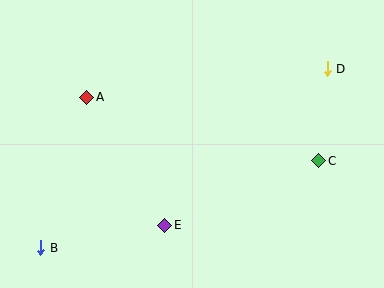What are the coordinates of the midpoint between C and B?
The midpoint between C and B is at (180, 204).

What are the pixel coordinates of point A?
Point A is at (87, 97).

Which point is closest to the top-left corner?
Point A is closest to the top-left corner.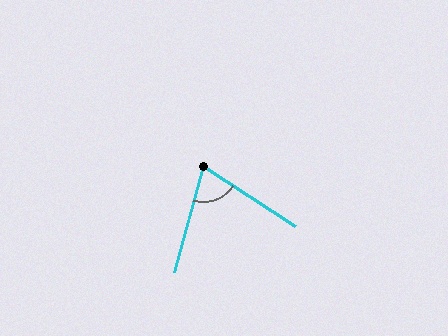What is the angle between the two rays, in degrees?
Approximately 72 degrees.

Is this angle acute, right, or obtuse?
It is acute.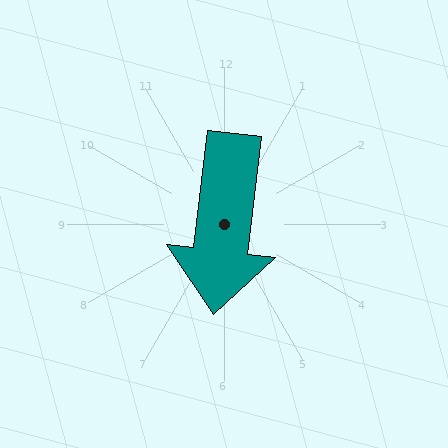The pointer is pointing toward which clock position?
Roughly 6 o'clock.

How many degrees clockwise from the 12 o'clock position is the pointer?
Approximately 187 degrees.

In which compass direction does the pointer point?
South.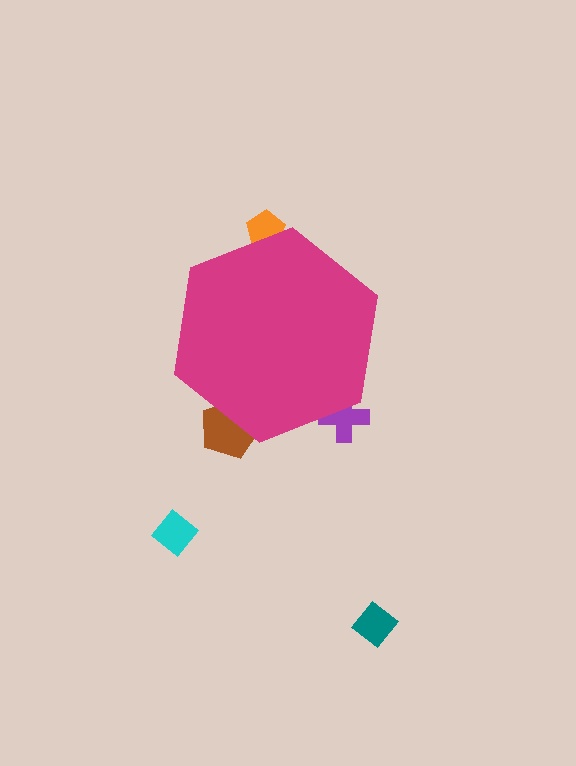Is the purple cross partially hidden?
Yes, the purple cross is partially hidden behind the magenta hexagon.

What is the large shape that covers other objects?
A magenta hexagon.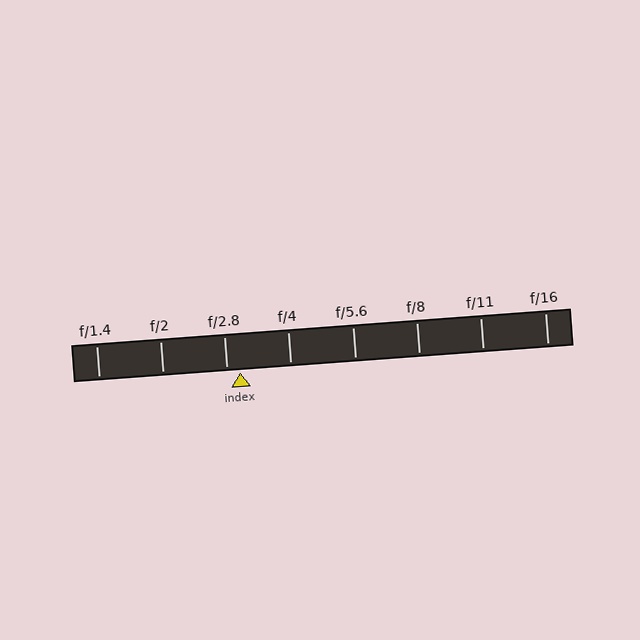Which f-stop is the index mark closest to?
The index mark is closest to f/2.8.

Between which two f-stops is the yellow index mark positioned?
The index mark is between f/2.8 and f/4.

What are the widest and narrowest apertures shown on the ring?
The widest aperture shown is f/1.4 and the narrowest is f/16.